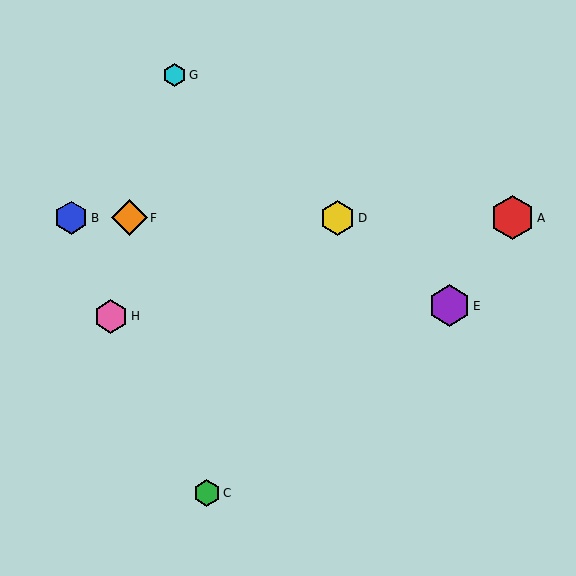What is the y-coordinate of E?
Object E is at y≈306.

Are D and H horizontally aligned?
No, D is at y≈218 and H is at y≈316.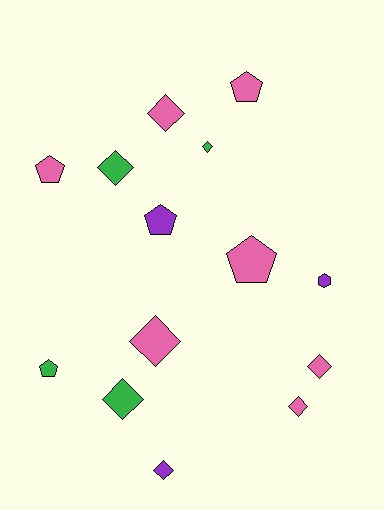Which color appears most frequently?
Pink, with 7 objects.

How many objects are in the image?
There are 14 objects.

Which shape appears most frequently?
Diamond, with 8 objects.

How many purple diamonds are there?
There is 1 purple diamond.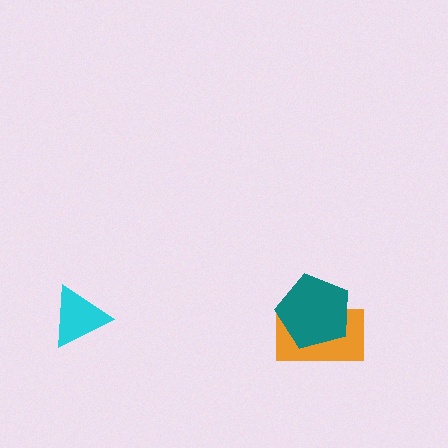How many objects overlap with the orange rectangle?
1 object overlaps with the orange rectangle.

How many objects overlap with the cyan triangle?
0 objects overlap with the cyan triangle.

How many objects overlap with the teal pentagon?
1 object overlaps with the teal pentagon.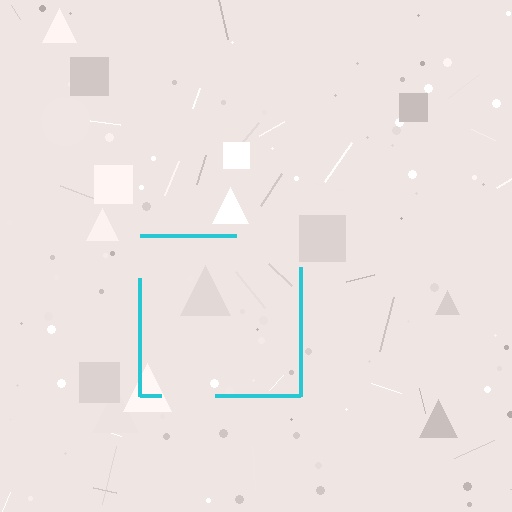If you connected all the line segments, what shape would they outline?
They would outline a square.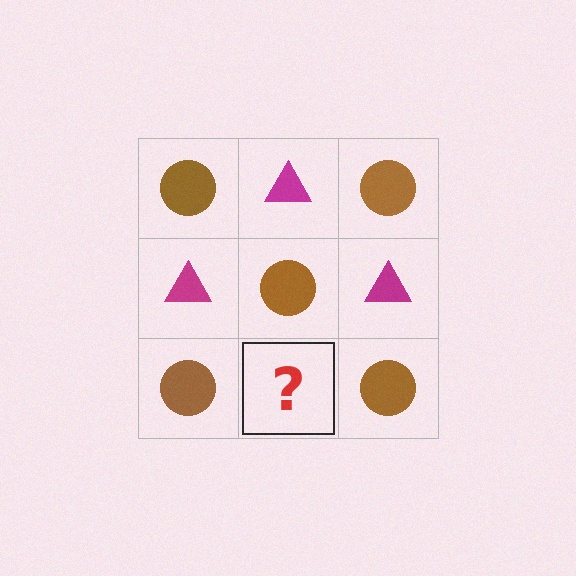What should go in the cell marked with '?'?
The missing cell should contain a magenta triangle.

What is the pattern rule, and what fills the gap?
The rule is that it alternates brown circle and magenta triangle in a checkerboard pattern. The gap should be filled with a magenta triangle.